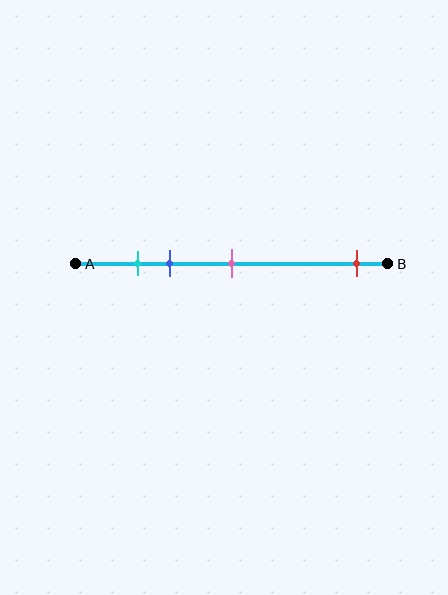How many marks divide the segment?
There are 4 marks dividing the segment.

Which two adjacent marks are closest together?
The cyan and blue marks are the closest adjacent pair.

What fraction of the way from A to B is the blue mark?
The blue mark is approximately 30% (0.3) of the way from A to B.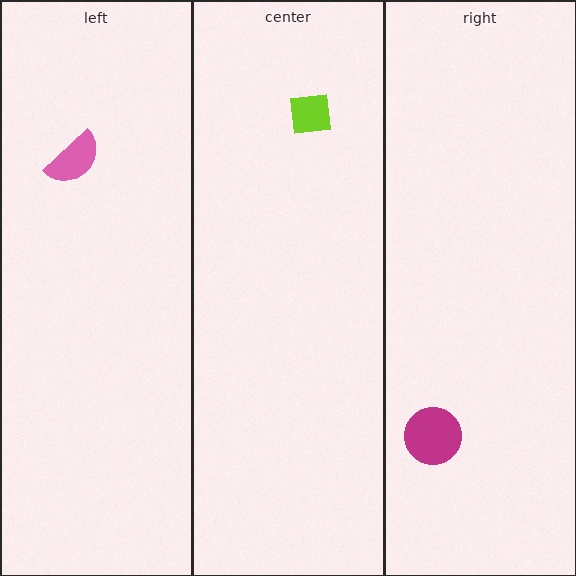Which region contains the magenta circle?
The right region.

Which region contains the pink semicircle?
The left region.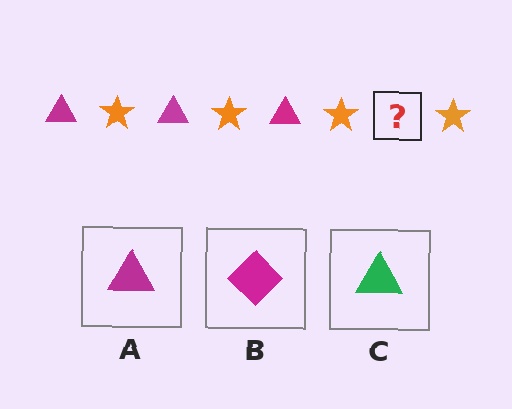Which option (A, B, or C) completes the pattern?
A.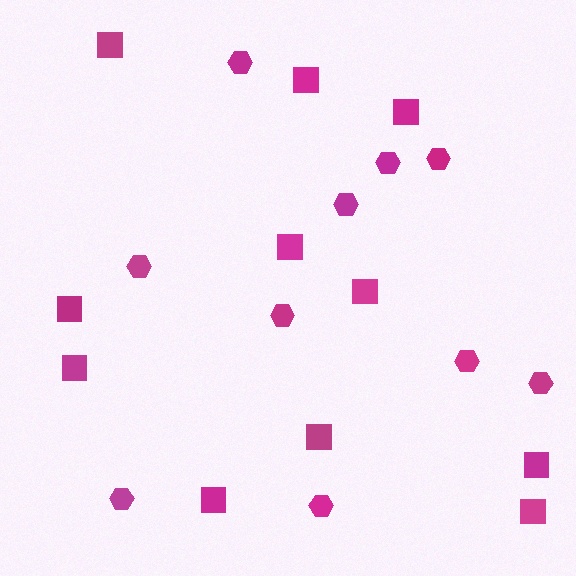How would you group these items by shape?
There are 2 groups: one group of squares (11) and one group of hexagons (10).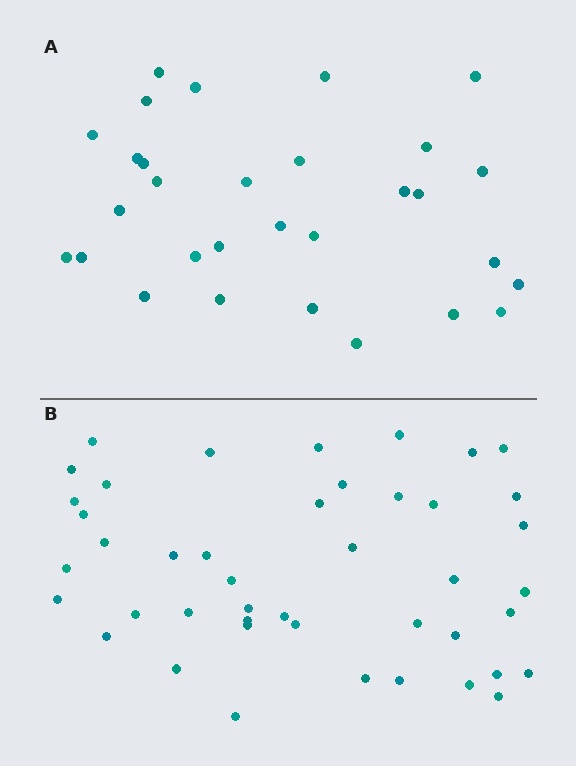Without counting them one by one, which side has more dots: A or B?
Region B (the bottom region) has more dots.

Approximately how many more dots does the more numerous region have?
Region B has approximately 15 more dots than region A.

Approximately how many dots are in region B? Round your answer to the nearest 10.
About 40 dots. (The exact count is 44, which rounds to 40.)